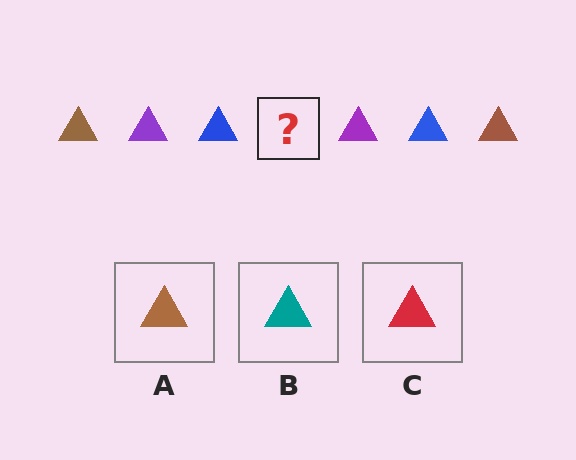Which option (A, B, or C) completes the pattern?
A.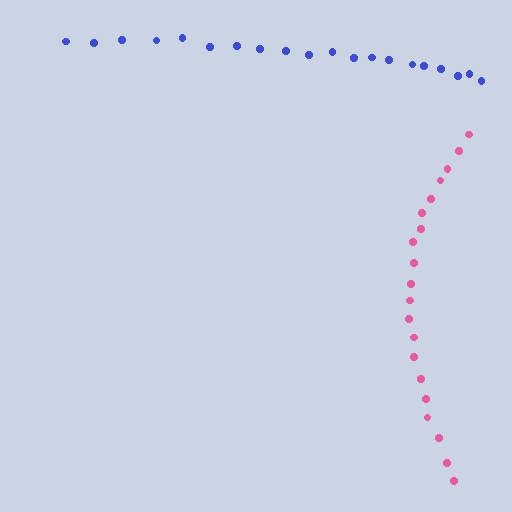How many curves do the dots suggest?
There are 2 distinct paths.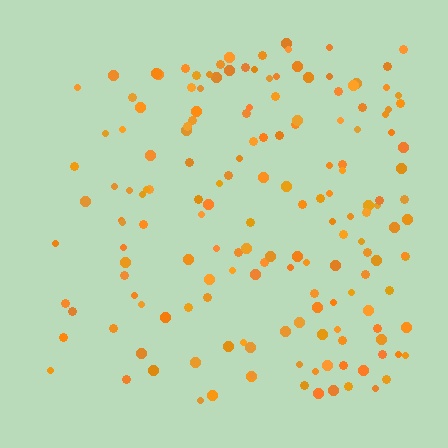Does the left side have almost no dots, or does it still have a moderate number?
Still a moderate number, just noticeably fewer than the right.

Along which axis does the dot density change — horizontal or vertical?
Horizontal.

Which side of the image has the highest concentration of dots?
The right.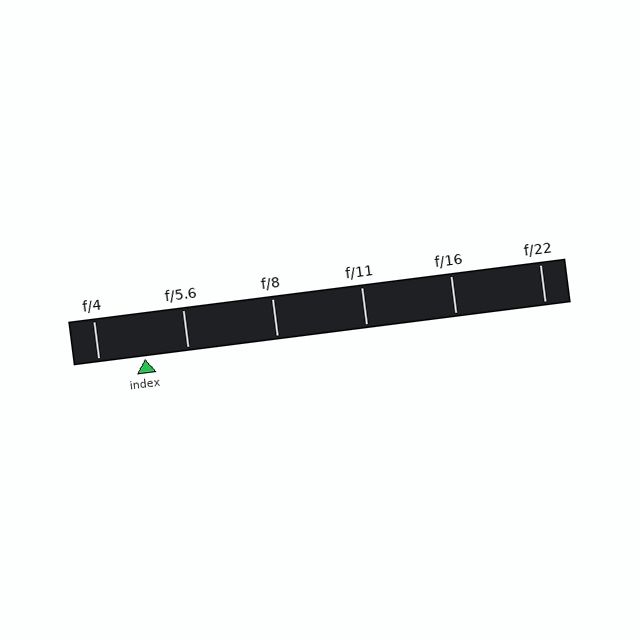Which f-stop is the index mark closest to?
The index mark is closest to f/5.6.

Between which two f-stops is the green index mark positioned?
The index mark is between f/4 and f/5.6.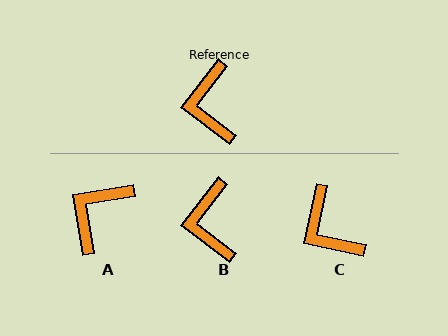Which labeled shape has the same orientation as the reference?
B.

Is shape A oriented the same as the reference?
No, it is off by about 42 degrees.